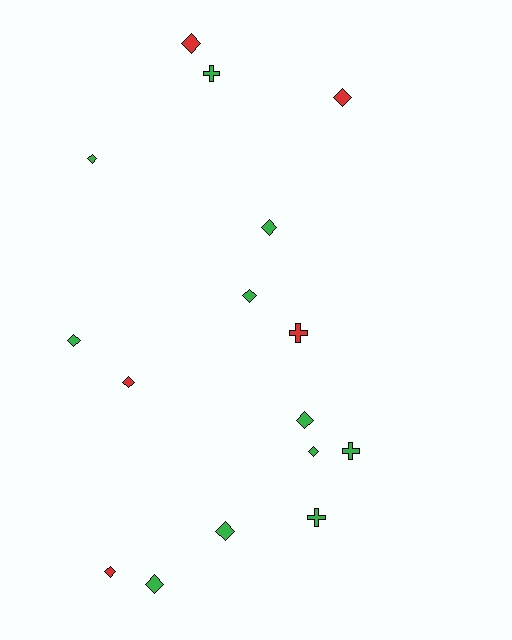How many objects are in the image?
There are 16 objects.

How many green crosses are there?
There are 3 green crosses.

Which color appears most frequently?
Green, with 11 objects.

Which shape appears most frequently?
Diamond, with 12 objects.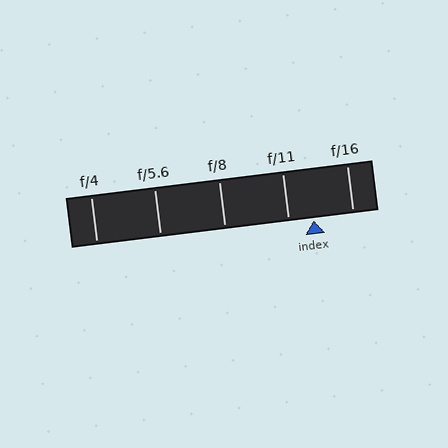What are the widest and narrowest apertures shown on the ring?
The widest aperture shown is f/4 and the narrowest is f/16.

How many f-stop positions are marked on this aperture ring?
There are 5 f-stop positions marked.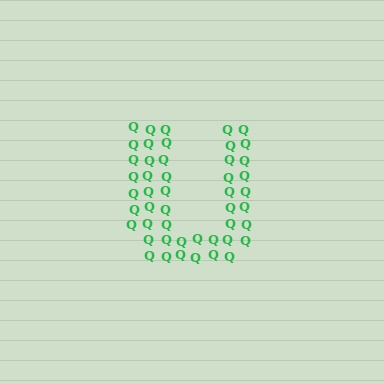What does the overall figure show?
The overall figure shows the letter U.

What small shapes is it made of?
It is made of small letter Q's.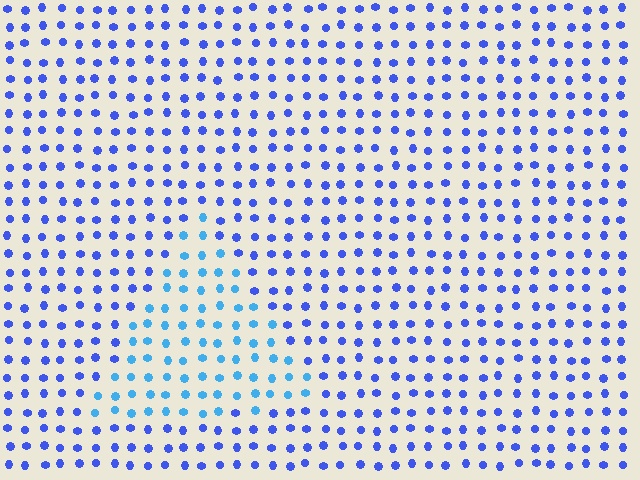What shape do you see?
I see a triangle.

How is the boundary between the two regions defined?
The boundary is defined purely by a slight shift in hue (about 32 degrees). Spacing, size, and orientation are identical on both sides.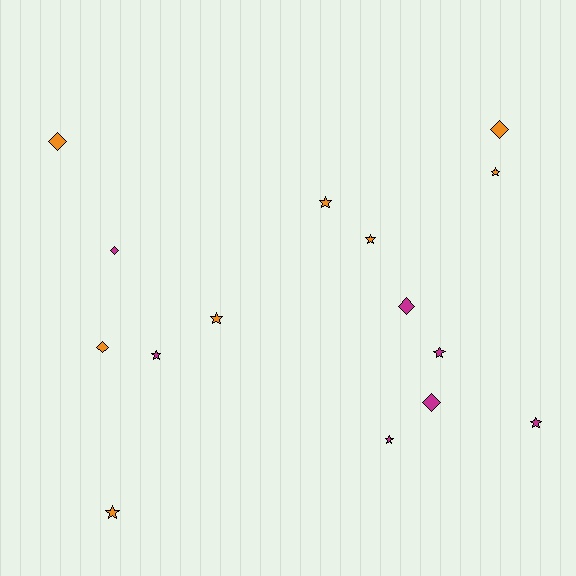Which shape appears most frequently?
Star, with 9 objects.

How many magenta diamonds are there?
There are 3 magenta diamonds.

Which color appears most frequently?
Orange, with 8 objects.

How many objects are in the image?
There are 15 objects.